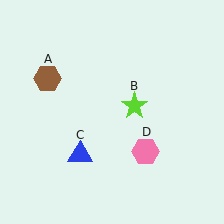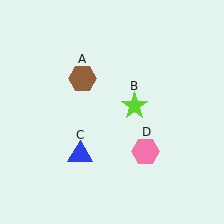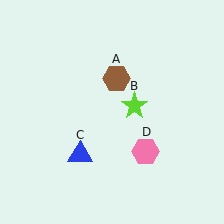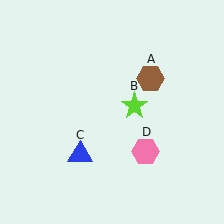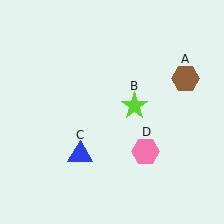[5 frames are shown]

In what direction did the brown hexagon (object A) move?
The brown hexagon (object A) moved right.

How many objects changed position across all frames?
1 object changed position: brown hexagon (object A).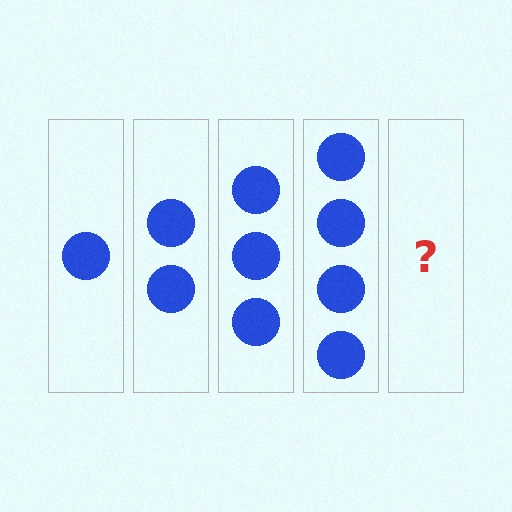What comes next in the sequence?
The next element should be 5 circles.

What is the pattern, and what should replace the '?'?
The pattern is that each step adds one more circle. The '?' should be 5 circles.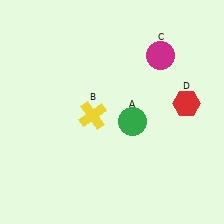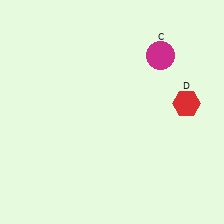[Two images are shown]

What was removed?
The green circle (A), the yellow cross (B) were removed in Image 2.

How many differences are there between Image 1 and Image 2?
There are 2 differences between the two images.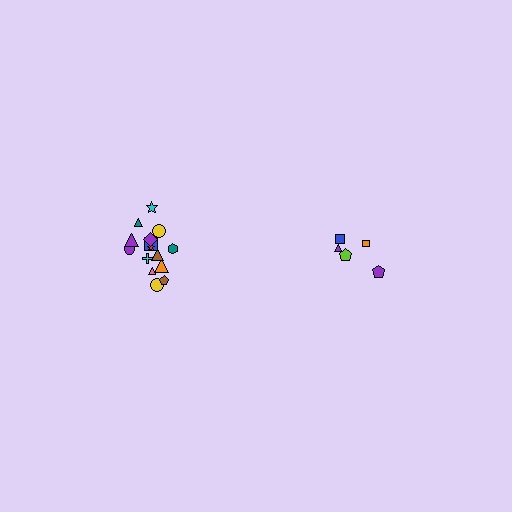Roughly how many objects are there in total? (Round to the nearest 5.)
Roughly 20 objects in total.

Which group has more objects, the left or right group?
The left group.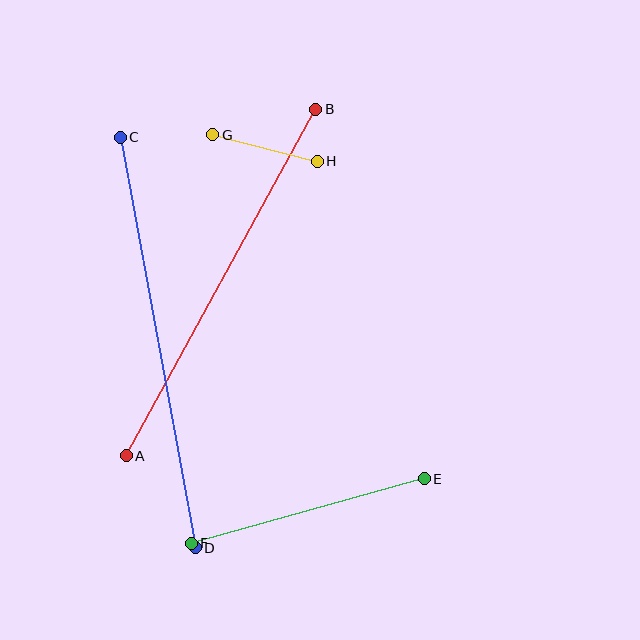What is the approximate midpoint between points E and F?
The midpoint is at approximately (308, 511) pixels.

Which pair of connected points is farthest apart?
Points C and D are farthest apart.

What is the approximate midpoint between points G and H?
The midpoint is at approximately (265, 148) pixels.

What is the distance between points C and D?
The distance is approximately 417 pixels.